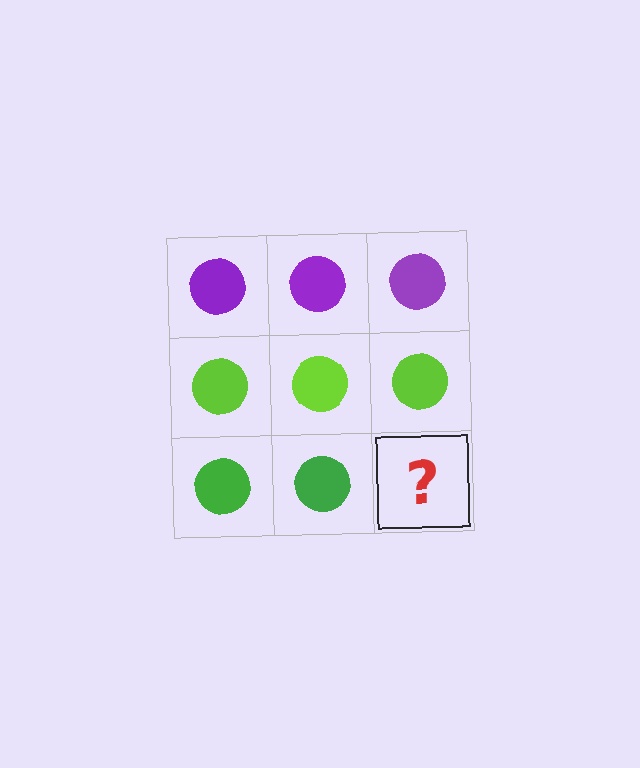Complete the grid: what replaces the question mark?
The question mark should be replaced with a green circle.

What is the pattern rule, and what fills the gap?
The rule is that each row has a consistent color. The gap should be filled with a green circle.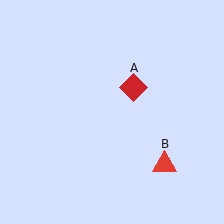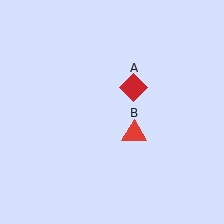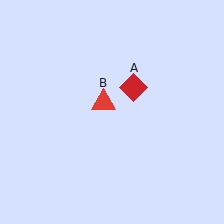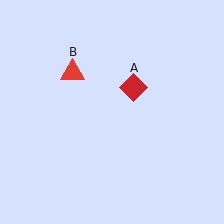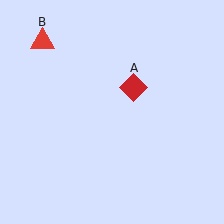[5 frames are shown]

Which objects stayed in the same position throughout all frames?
Red diamond (object A) remained stationary.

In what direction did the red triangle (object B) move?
The red triangle (object B) moved up and to the left.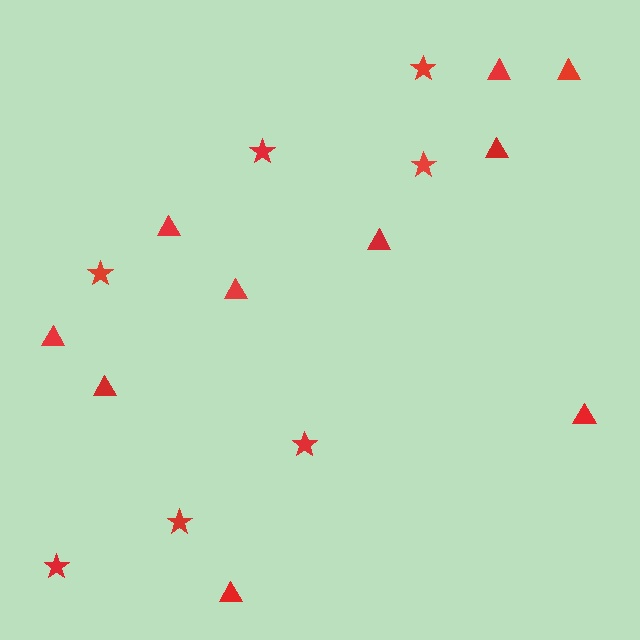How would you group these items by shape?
There are 2 groups: one group of stars (7) and one group of triangles (10).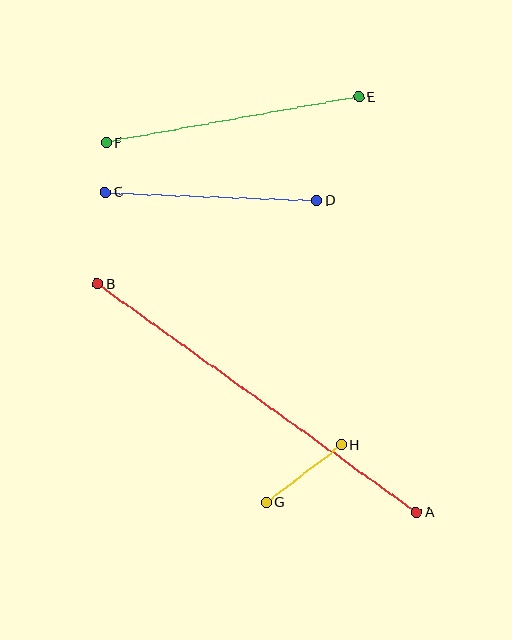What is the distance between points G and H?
The distance is approximately 95 pixels.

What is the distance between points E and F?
The distance is approximately 256 pixels.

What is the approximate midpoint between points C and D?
The midpoint is at approximately (211, 196) pixels.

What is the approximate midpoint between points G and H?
The midpoint is at approximately (304, 474) pixels.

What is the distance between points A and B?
The distance is approximately 392 pixels.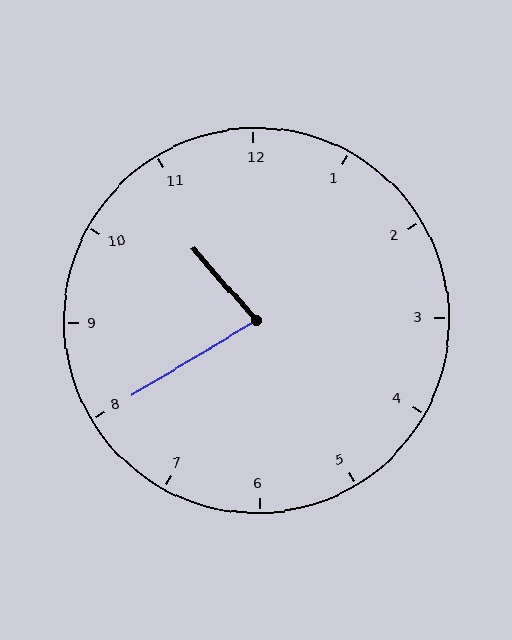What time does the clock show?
10:40.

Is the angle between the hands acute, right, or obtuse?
It is acute.